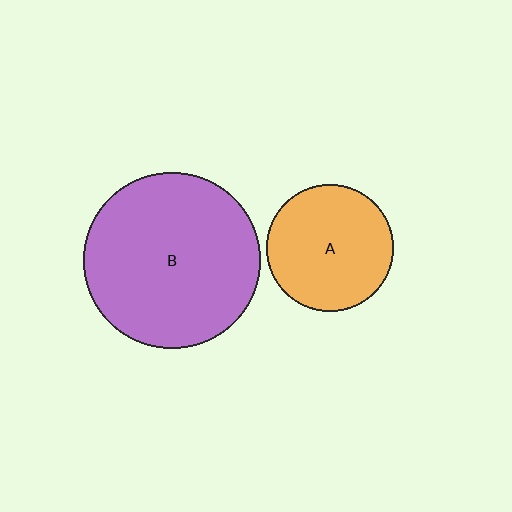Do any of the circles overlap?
No, none of the circles overlap.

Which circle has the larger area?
Circle B (purple).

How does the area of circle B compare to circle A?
Approximately 1.9 times.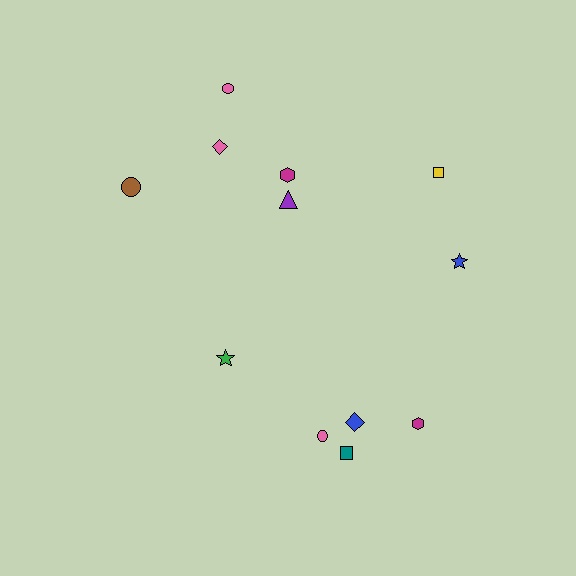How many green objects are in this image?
There is 1 green object.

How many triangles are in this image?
There is 1 triangle.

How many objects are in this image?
There are 12 objects.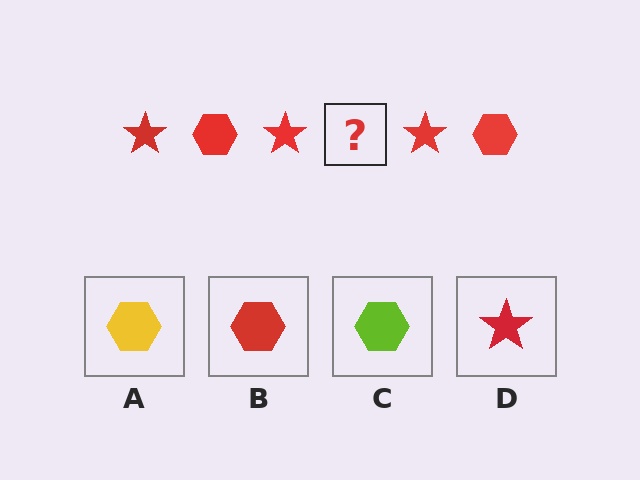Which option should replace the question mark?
Option B.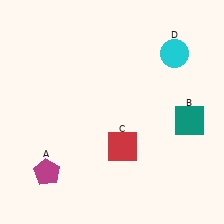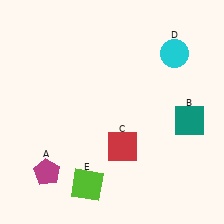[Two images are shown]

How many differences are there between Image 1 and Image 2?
There is 1 difference between the two images.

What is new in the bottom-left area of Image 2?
A lime square (E) was added in the bottom-left area of Image 2.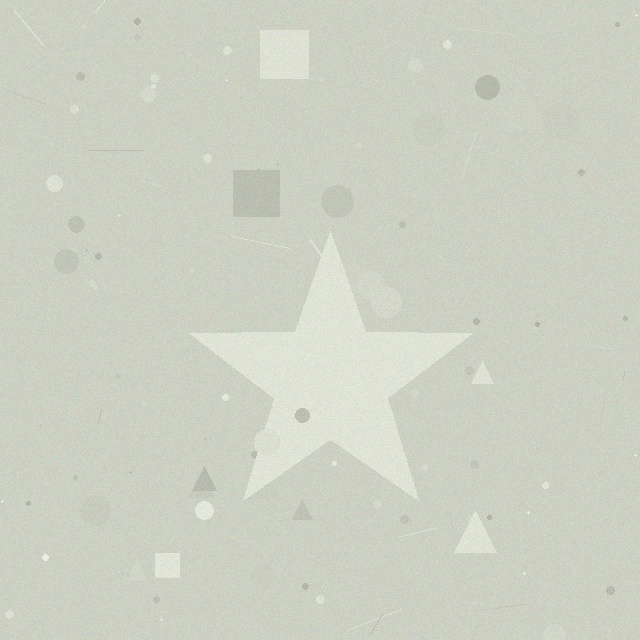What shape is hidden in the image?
A star is hidden in the image.